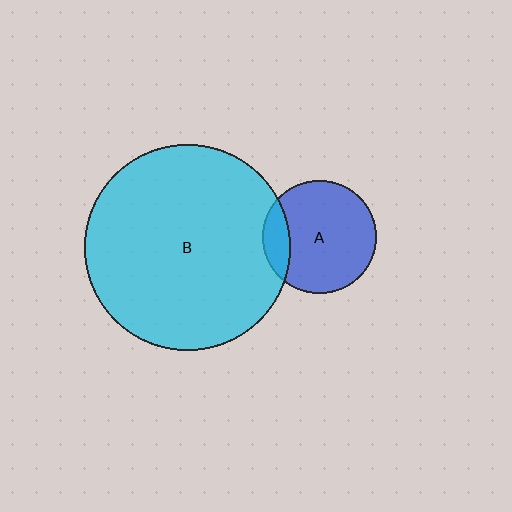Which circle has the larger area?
Circle B (cyan).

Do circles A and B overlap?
Yes.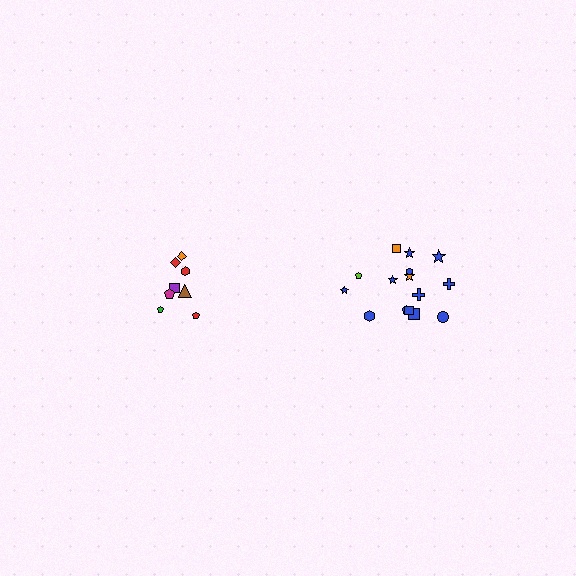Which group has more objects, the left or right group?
The right group.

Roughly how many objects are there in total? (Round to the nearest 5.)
Roughly 25 objects in total.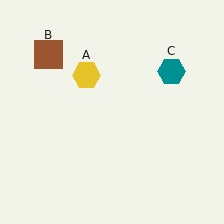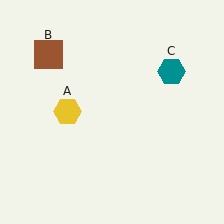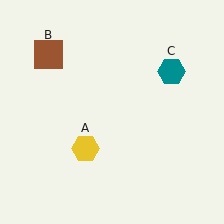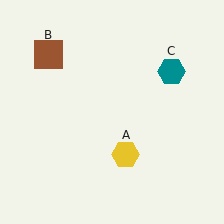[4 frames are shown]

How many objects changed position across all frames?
1 object changed position: yellow hexagon (object A).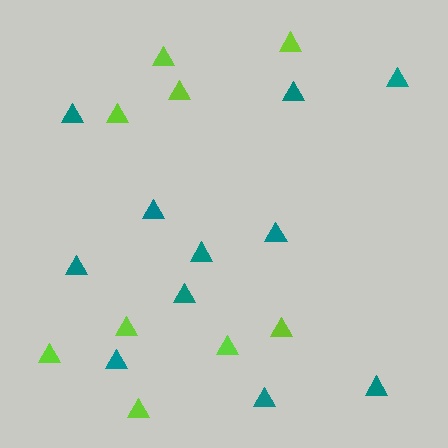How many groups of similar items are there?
There are 2 groups: one group of teal triangles (11) and one group of lime triangles (9).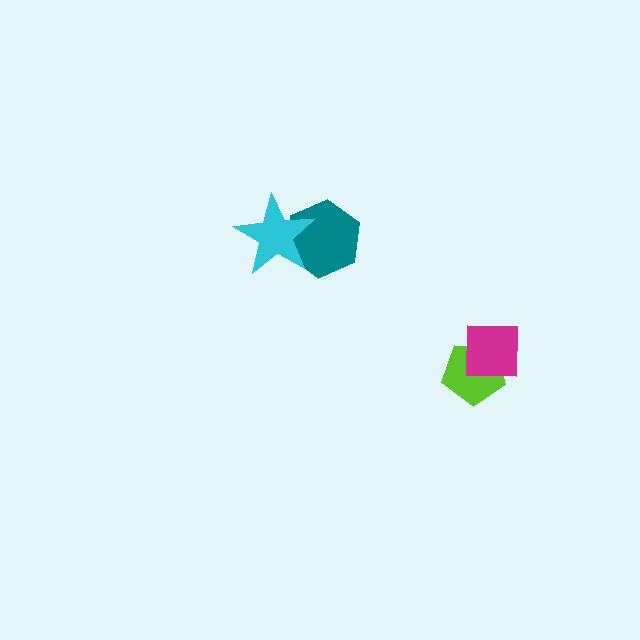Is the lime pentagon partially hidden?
Yes, it is partially covered by another shape.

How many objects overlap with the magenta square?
1 object overlaps with the magenta square.